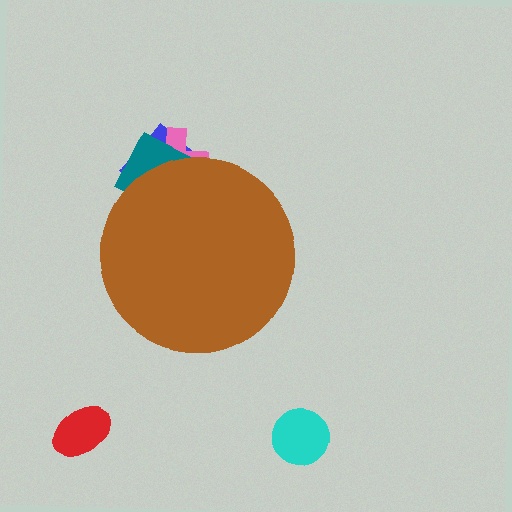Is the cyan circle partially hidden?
No, the cyan circle is fully visible.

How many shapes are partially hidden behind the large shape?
3 shapes are partially hidden.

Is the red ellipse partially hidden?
No, the red ellipse is fully visible.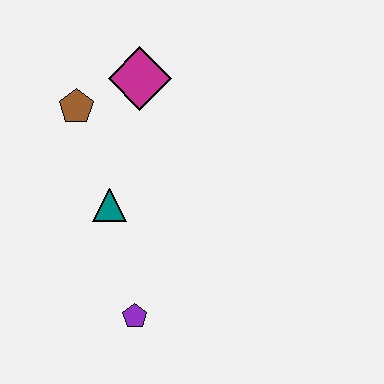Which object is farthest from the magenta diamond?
The purple pentagon is farthest from the magenta diamond.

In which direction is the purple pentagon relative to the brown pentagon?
The purple pentagon is below the brown pentagon.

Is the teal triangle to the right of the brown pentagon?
Yes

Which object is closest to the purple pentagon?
The teal triangle is closest to the purple pentagon.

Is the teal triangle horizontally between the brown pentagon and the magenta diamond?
Yes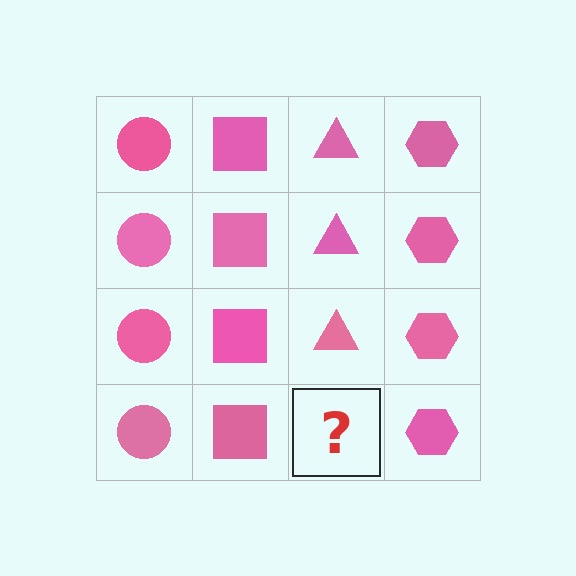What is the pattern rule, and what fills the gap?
The rule is that each column has a consistent shape. The gap should be filled with a pink triangle.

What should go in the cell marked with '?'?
The missing cell should contain a pink triangle.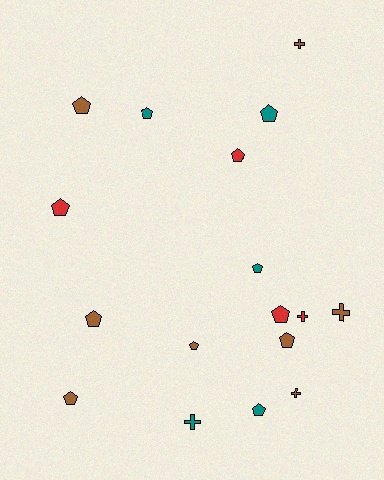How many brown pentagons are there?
There are 5 brown pentagons.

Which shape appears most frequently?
Pentagon, with 12 objects.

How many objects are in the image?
There are 17 objects.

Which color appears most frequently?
Brown, with 8 objects.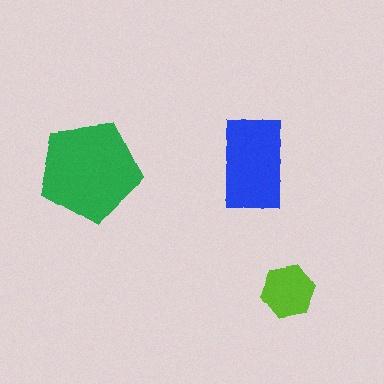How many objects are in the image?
There are 3 objects in the image.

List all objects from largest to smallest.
The green pentagon, the blue rectangle, the lime hexagon.